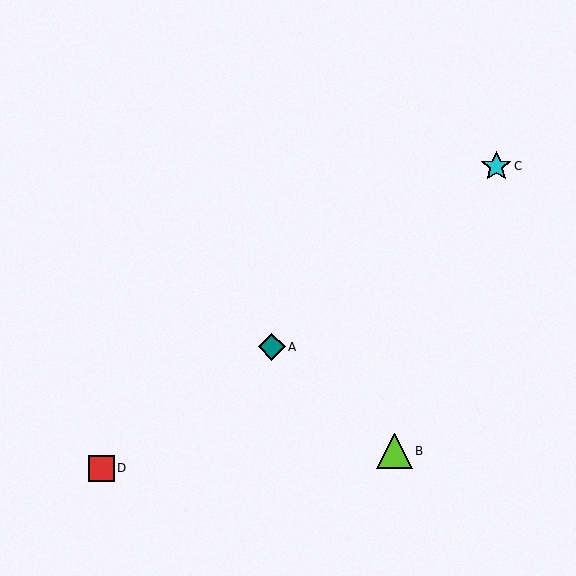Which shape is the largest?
The lime triangle (labeled B) is the largest.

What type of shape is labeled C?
Shape C is a cyan star.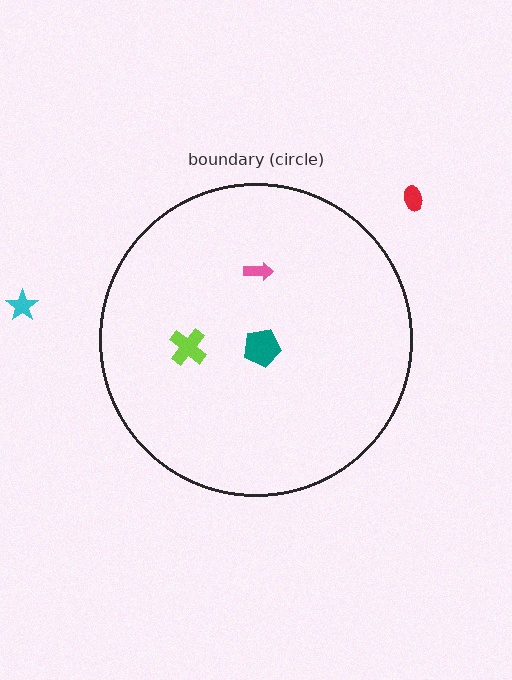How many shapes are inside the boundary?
3 inside, 2 outside.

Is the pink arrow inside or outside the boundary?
Inside.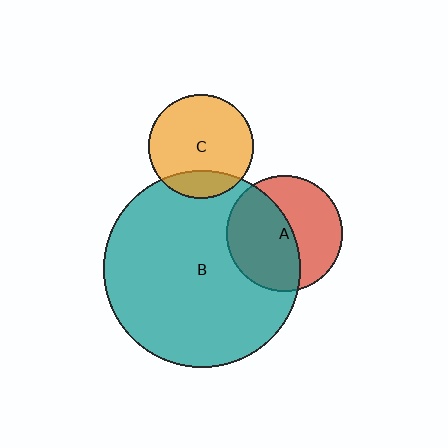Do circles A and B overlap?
Yes.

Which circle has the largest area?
Circle B (teal).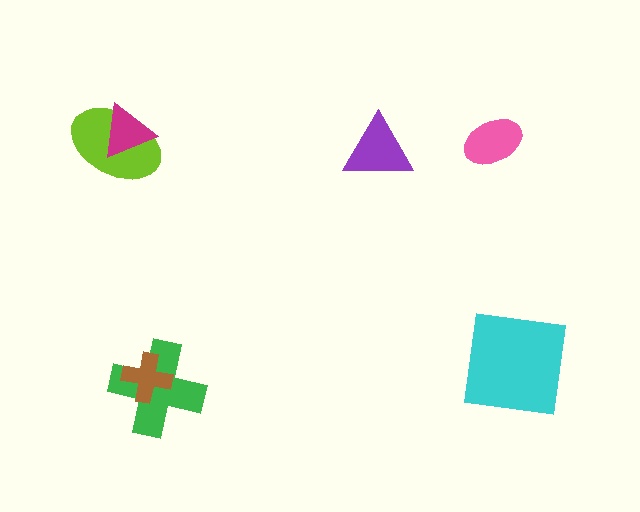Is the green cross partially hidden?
Yes, it is partially covered by another shape.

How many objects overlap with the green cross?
1 object overlaps with the green cross.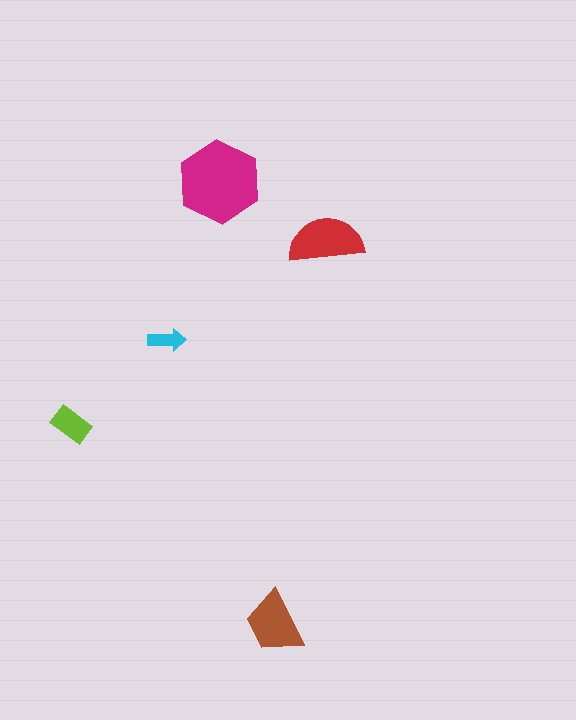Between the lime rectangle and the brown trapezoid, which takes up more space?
The brown trapezoid.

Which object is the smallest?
The cyan arrow.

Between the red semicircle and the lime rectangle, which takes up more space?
The red semicircle.